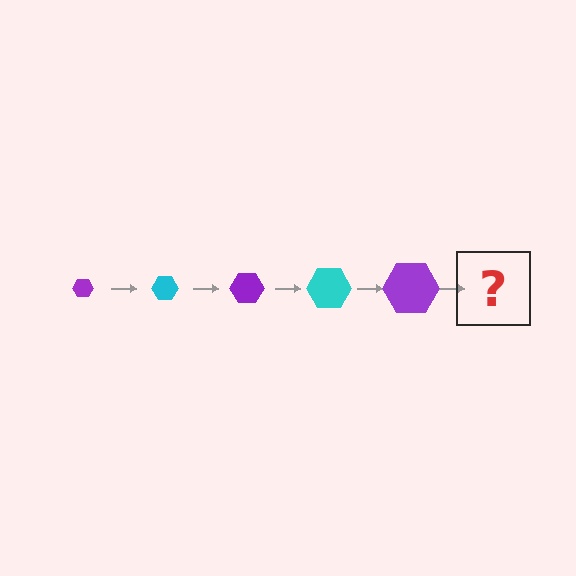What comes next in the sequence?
The next element should be a cyan hexagon, larger than the previous one.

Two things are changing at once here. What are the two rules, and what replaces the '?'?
The two rules are that the hexagon grows larger each step and the color cycles through purple and cyan. The '?' should be a cyan hexagon, larger than the previous one.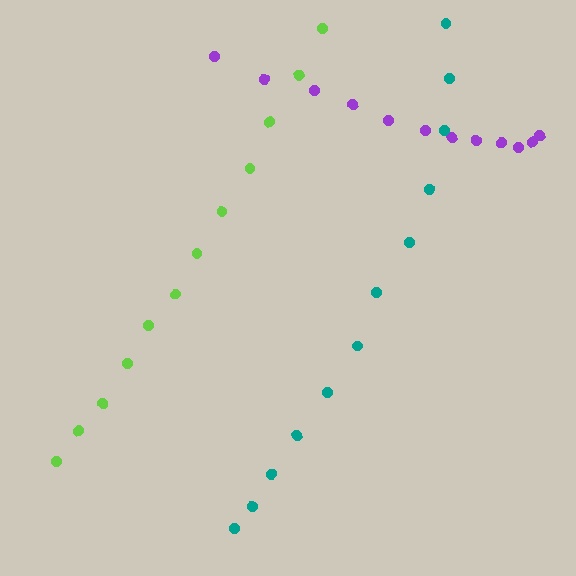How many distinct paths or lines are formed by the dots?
There are 3 distinct paths.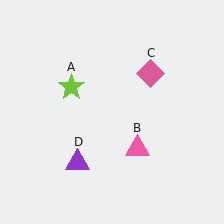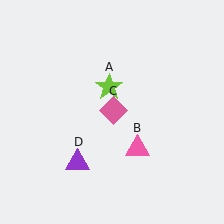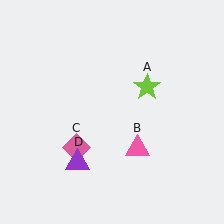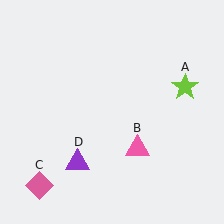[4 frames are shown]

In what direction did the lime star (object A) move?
The lime star (object A) moved right.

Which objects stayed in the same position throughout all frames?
Pink triangle (object B) and purple triangle (object D) remained stationary.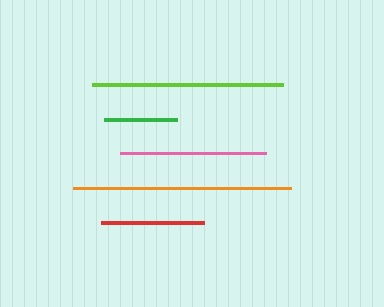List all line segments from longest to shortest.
From longest to shortest: orange, lime, pink, red, green.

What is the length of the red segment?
The red segment is approximately 103 pixels long.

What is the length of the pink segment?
The pink segment is approximately 146 pixels long.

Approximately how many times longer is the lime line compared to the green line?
The lime line is approximately 2.6 times the length of the green line.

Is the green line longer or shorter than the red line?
The red line is longer than the green line.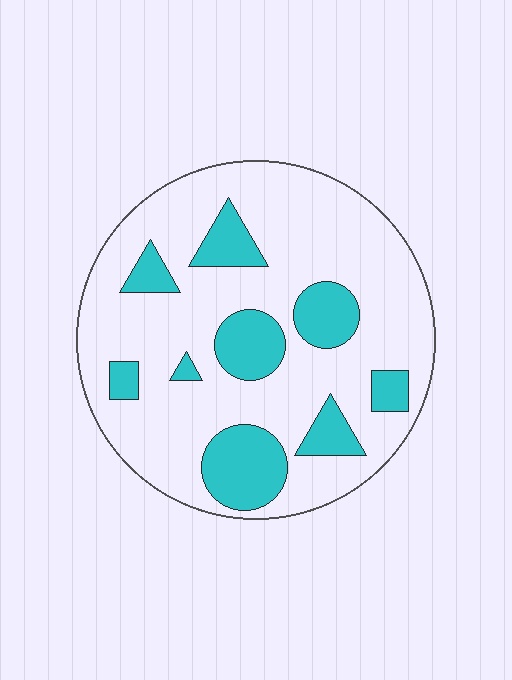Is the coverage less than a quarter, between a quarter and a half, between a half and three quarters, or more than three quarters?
Less than a quarter.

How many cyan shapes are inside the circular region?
9.